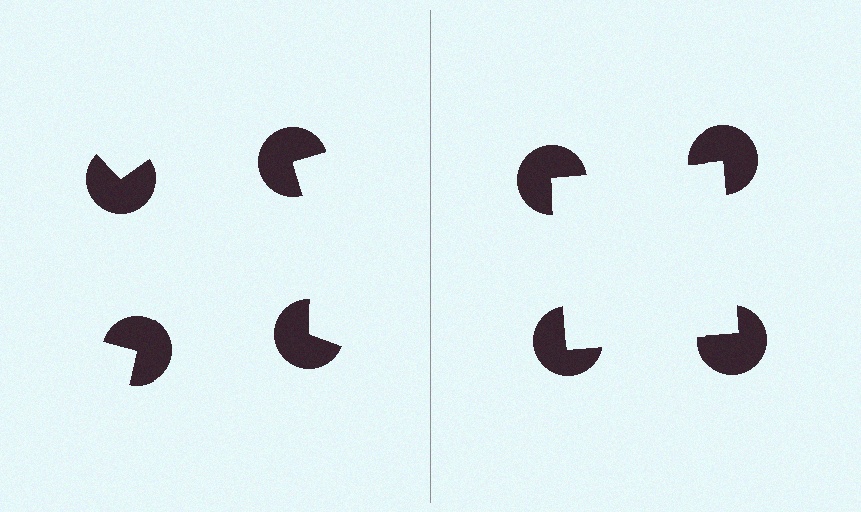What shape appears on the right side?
An illusory square.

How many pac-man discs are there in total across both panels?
8 — 4 on each side.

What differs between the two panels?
The pac-man discs are positioned identically on both sides; only the wedge orientations differ. On the right they align to a square; on the left they are misaligned.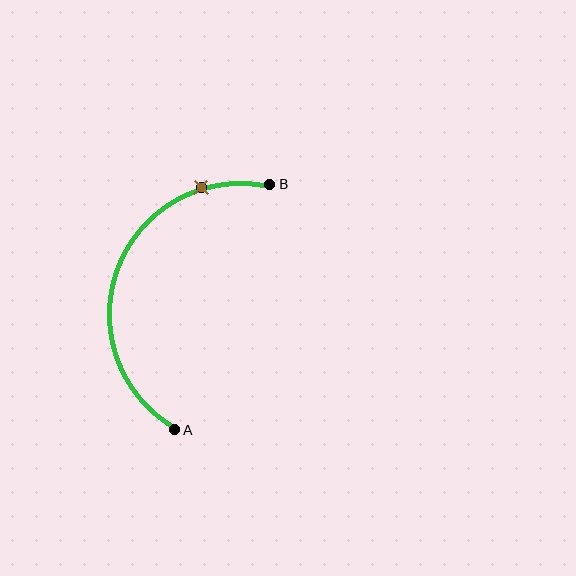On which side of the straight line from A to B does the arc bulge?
The arc bulges to the left of the straight line connecting A and B.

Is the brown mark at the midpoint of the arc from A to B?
No. The brown mark lies on the arc but is closer to endpoint B. The arc midpoint would be at the point on the curve equidistant along the arc from both A and B.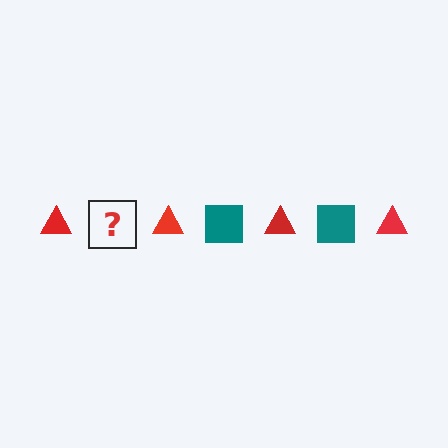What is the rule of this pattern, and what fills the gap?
The rule is that the pattern alternates between red triangle and teal square. The gap should be filled with a teal square.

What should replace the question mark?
The question mark should be replaced with a teal square.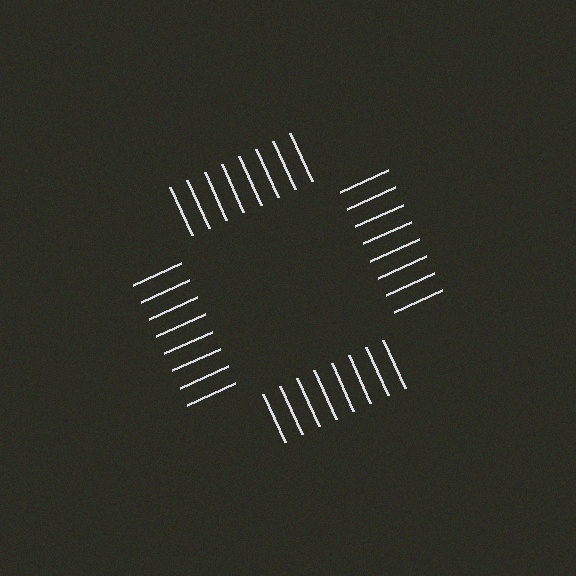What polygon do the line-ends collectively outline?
An illusory square — the line segments terminate on its edges but no continuous stroke is drawn.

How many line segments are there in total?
32 — 8 along each of the 4 edges.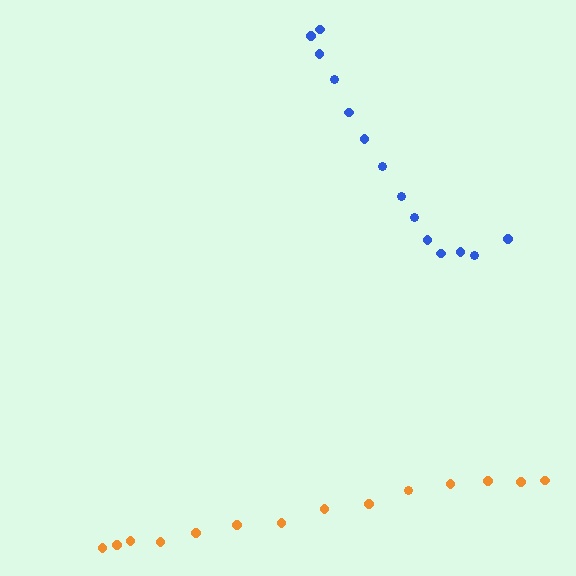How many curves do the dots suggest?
There are 2 distinct paths.